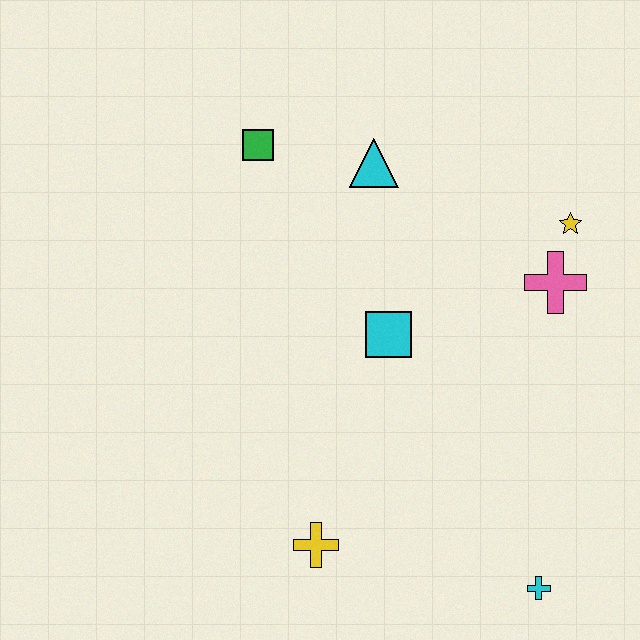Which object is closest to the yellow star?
The pink cross is closest to the yellow star.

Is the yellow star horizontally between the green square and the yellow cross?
No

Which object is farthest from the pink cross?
The yellow cross is farthest from the pink cross.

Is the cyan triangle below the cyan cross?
No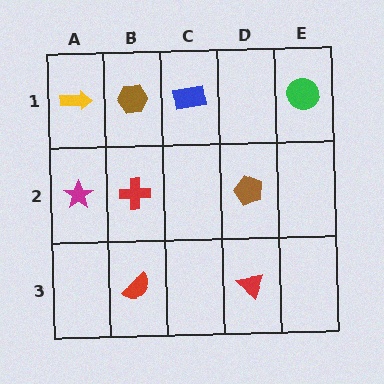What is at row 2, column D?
A brown pentagon.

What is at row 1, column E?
A green circle.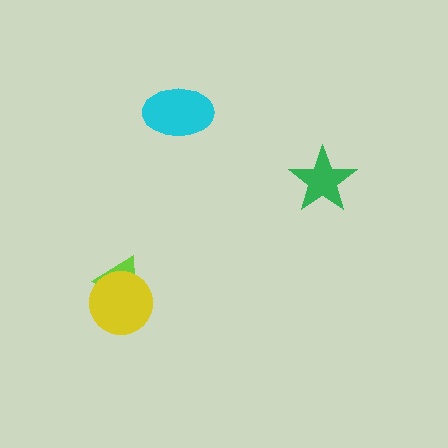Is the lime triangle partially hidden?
Yes, it is partially covered by another shape.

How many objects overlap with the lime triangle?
1 object overlaps with the lime triangle.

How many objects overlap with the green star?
0 objects overlap with the green star.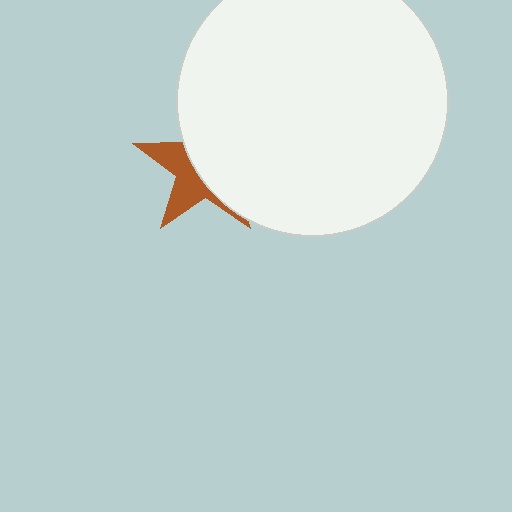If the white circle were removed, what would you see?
You would see the complete brown star.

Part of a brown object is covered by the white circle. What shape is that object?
It is a star.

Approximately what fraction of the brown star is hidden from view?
Roughly 61% of the brown star is hidden behind the white circle.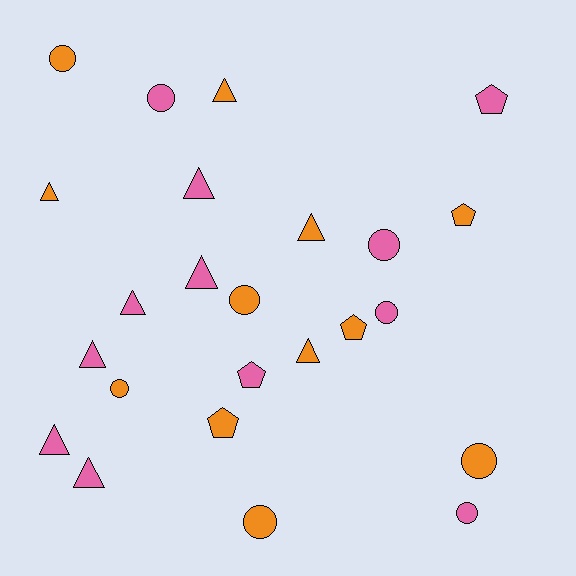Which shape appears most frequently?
Triangle, with 10 objects.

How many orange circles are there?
There are 5 orange circles.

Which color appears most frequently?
Pink, with 12 objects.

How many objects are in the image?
There are 24 objects.